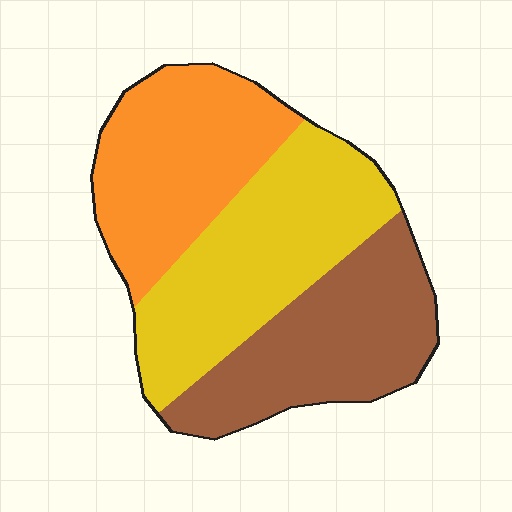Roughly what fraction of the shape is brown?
Brown takes up about one third (1/3) of the shape.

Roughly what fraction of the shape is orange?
Orange covers about 30% of the shape.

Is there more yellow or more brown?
Yellow.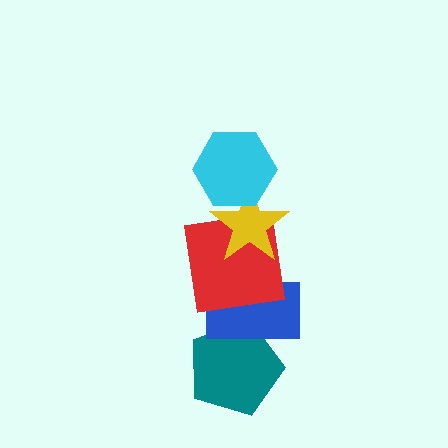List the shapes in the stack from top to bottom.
From top to bottom: the cyan hexagon, the yellow star, the red square, the blue rectangle, the teal pentagon.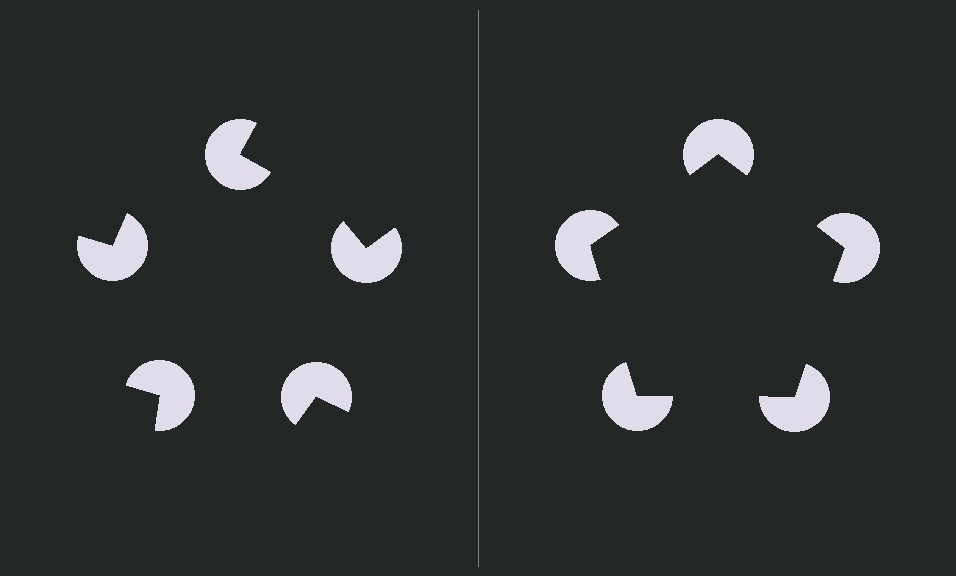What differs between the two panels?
The pac-man discs are positioned identically on both sides; only the wedge orientations differ. On the right they align to a pentagon; on the left they are misaligned.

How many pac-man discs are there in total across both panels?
10 — 5 on each side.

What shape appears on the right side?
An illusory pentagon.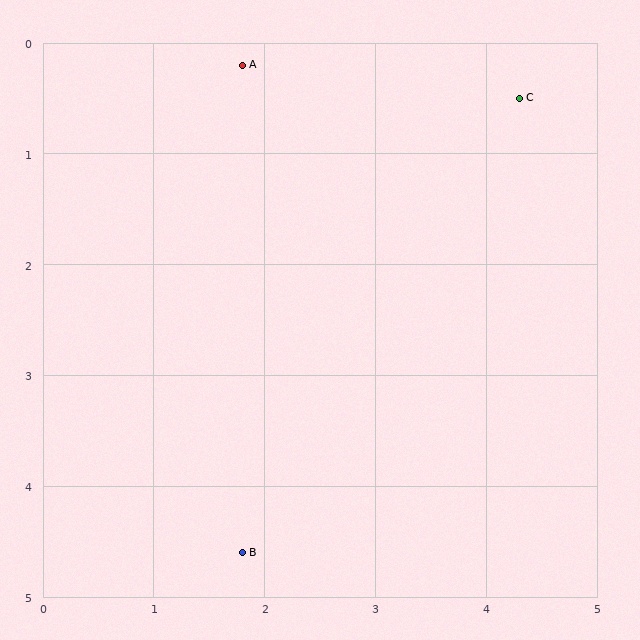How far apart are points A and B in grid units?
Points A and B are about 4.4 grid units apart.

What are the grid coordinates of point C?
Point C is at approximately (4.3, 0.5).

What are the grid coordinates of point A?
Point A is at approximately (1.8, 0.2).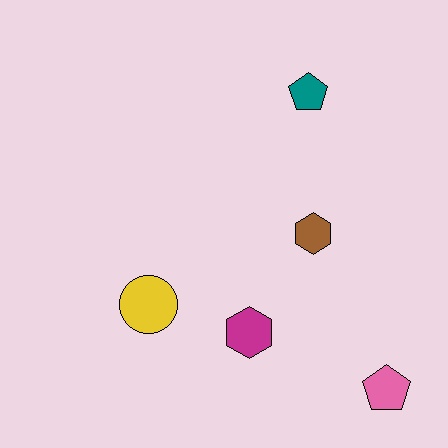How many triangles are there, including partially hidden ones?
There are no triangles.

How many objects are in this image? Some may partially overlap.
There are 5 objects.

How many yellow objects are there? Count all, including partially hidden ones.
There is 1 yellow object.